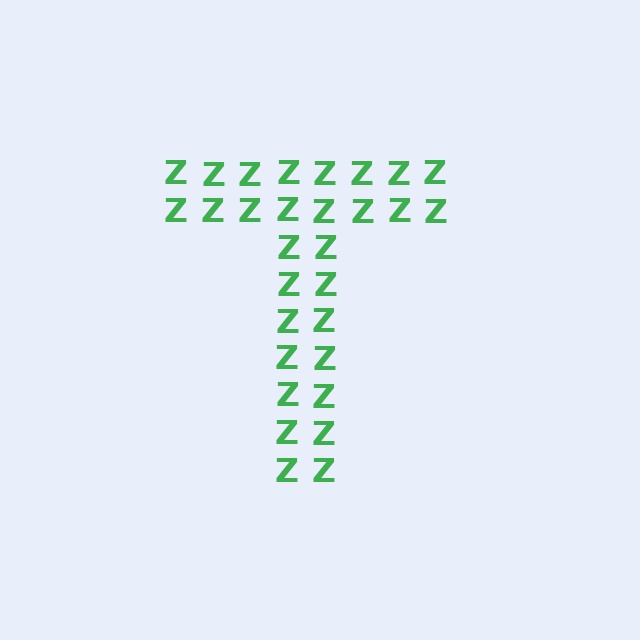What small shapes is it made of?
It is made of small letter Z's.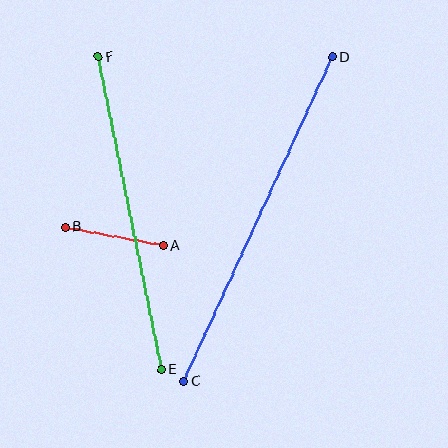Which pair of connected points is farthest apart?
Points C and D are farthest apart.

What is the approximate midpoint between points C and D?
The midpoint is at approximately (258, 219) pixels.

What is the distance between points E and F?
The distance is approximately 319 pixels.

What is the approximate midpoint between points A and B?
The midpoint is at approximately (114, 237) pixels.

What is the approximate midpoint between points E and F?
The midpoint is at approximately (130, 213) pixels.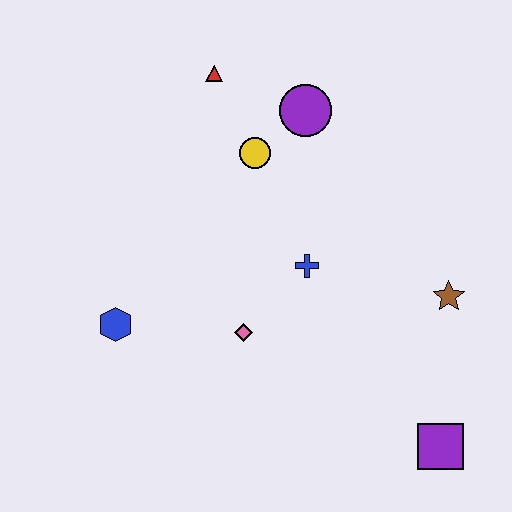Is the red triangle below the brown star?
No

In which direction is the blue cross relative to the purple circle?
The blue cross is below the purple circle.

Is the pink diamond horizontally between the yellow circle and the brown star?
No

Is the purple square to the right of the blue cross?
Yes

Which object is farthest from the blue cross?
The purple square is farthest from the blue cross.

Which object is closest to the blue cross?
The pink diamond is closest to the blue cross.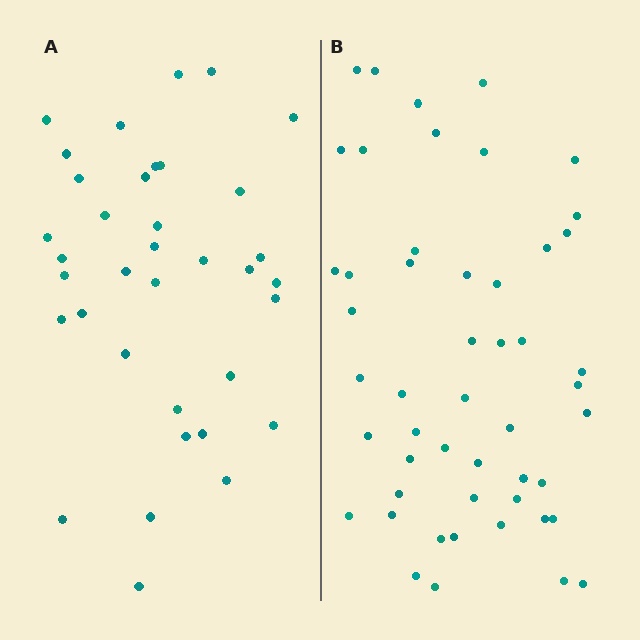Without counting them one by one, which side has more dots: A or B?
Region B (the right region) has more dots.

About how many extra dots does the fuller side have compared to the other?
Region B has approximately 15 more dots than region A.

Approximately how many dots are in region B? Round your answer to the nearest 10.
About 50 dots.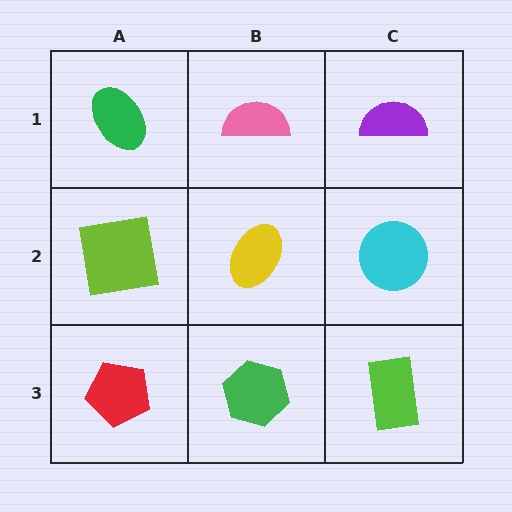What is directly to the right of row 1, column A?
A pink semicircle.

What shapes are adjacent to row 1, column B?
A yellow ellipse (row 2, column B), a green ellipse (row 1, column A), a purple semicircle (row 1, column C).